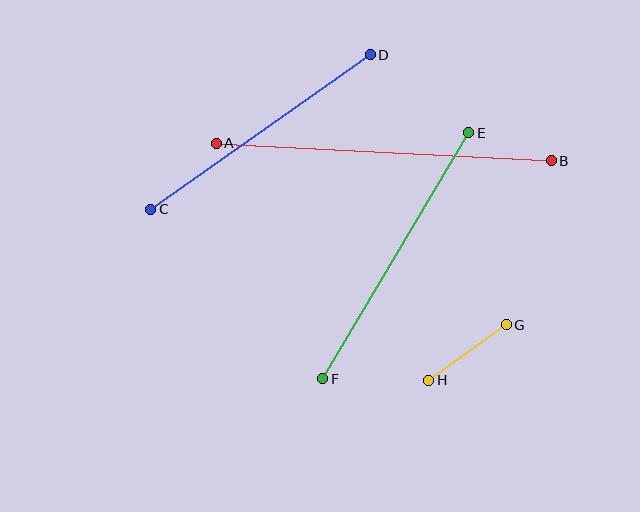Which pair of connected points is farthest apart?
Points A and B are farthest apart.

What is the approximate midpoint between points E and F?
The midpoint is at approximately (396, 256) pixels.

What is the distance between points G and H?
The distance is approximately 95 pixels.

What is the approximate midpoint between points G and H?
The midpoint is at approximately (468, 353) pixels.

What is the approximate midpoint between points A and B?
The midpoint is at approximately (384, 152) pixels.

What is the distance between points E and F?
The distance is approximately 286 pixels.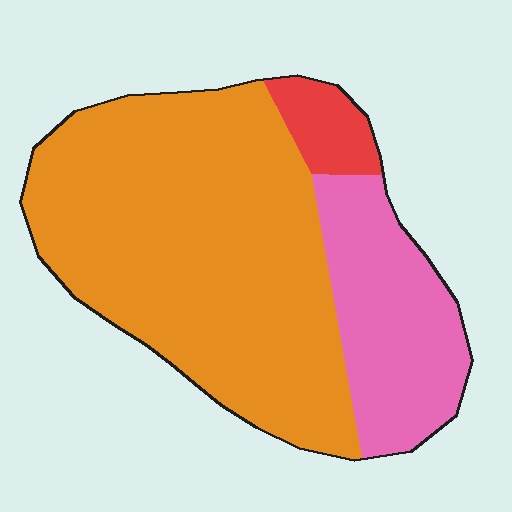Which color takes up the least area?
Red, at roughly 5%.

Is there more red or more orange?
Orange.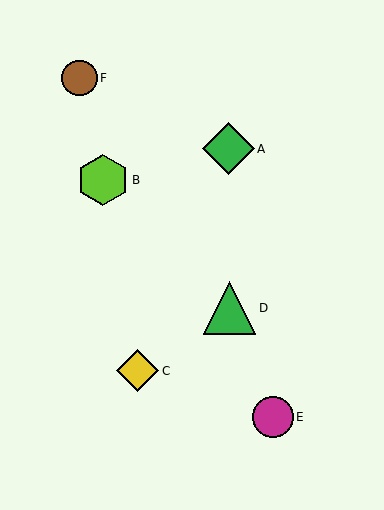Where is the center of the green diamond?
The center of the green diamond is at (228, 149).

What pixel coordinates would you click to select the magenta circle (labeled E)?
Click at (273, 417) to select the magenta circle E.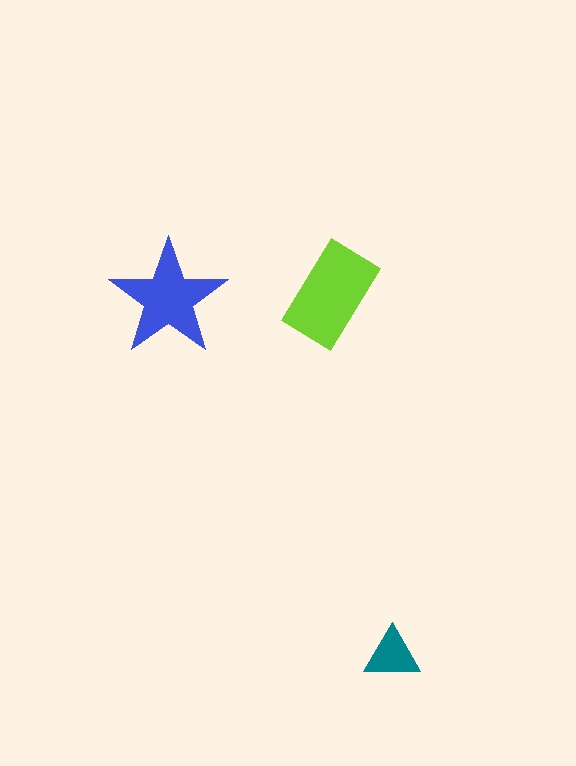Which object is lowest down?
The teal triangle is bottommost.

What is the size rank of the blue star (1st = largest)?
2nd.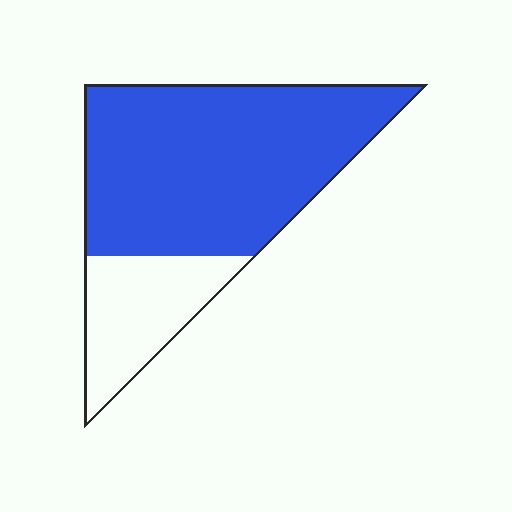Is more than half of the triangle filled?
Yes.